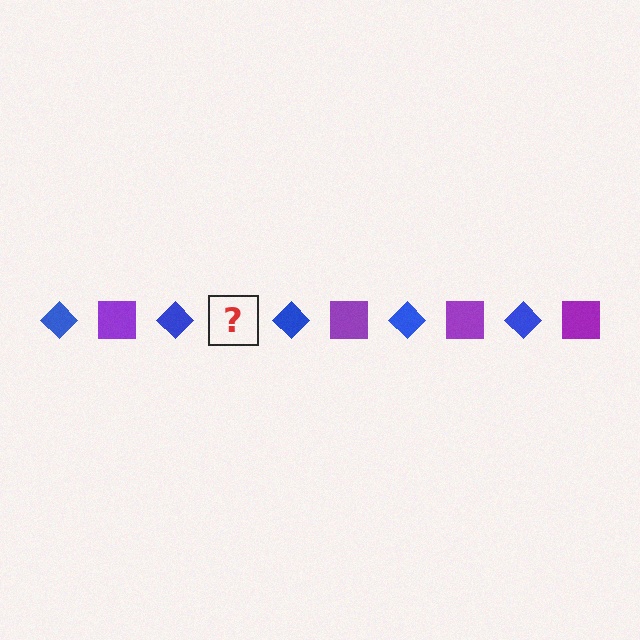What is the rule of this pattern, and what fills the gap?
The rule is that the pattern alternates between blue diamond and purple square. The gap should be filled with a purple square.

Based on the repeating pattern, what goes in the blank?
The blank should be a purple square.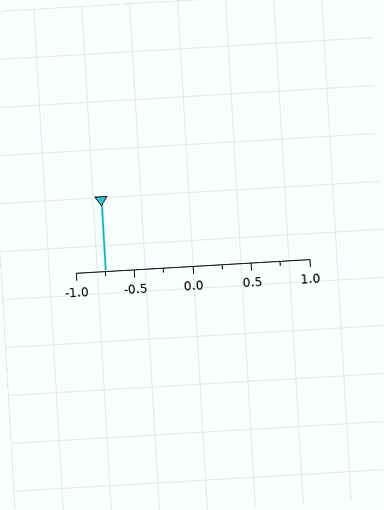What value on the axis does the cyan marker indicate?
The marker indicates approximately -0.75.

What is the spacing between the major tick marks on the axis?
The major ticks are spaced 0.5 apart.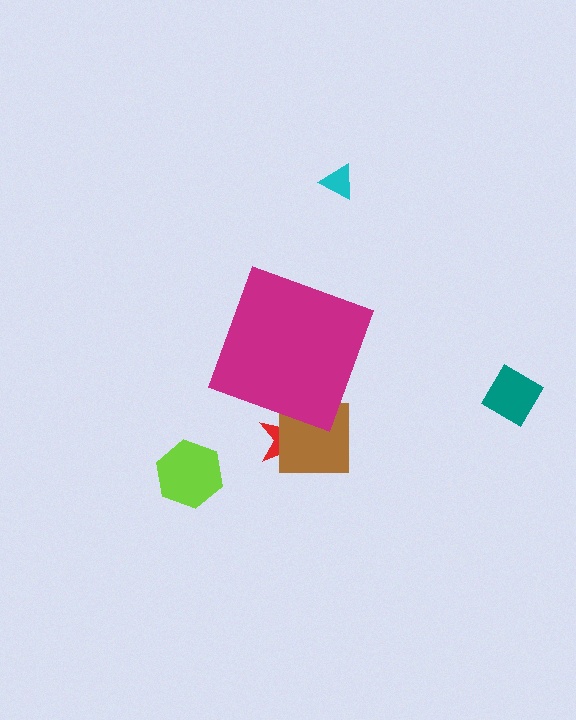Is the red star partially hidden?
Yes, the red star is partially hidden behind the magenta diamond.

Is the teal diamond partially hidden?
No, the teal diamond is fully visible.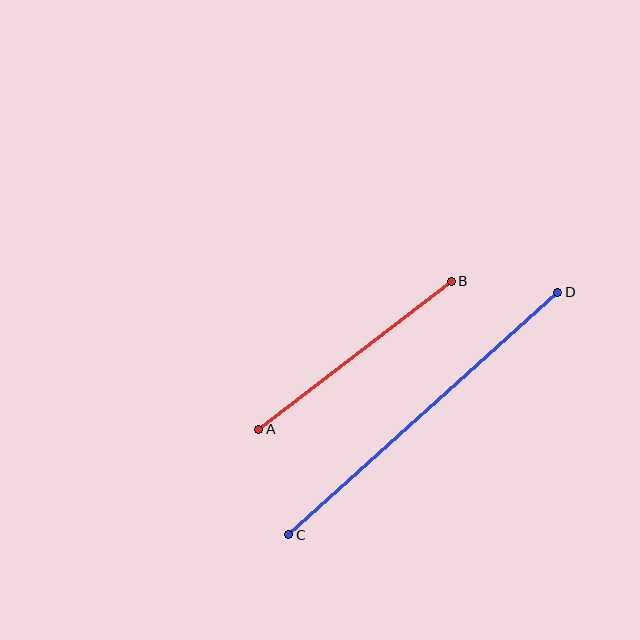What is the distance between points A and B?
The distance is approximately 243 pixels.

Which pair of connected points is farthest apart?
Points C and D are farthest apart.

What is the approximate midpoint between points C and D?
The midpoint is at approximately (423, 414) pixels.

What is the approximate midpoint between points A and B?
The midpoint is at approximately (355, 355) pixels.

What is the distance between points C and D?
The distance is approximately 362 pixels.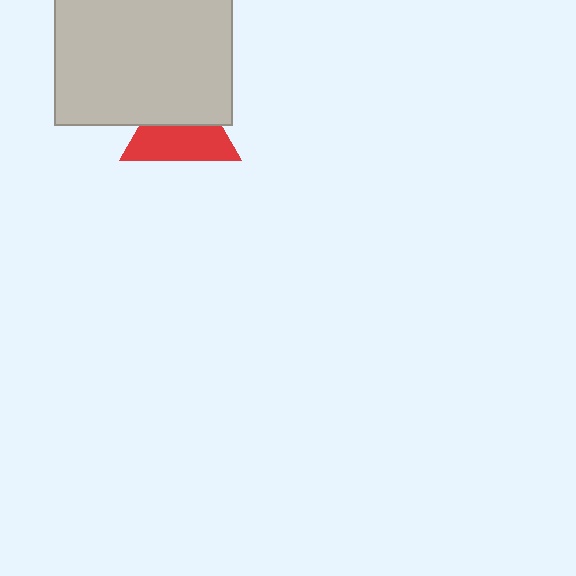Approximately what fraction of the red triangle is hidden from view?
Roughly 44% of the red triangle is hidden behind the light gray square.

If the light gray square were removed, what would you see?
You would see the complete red triangle.